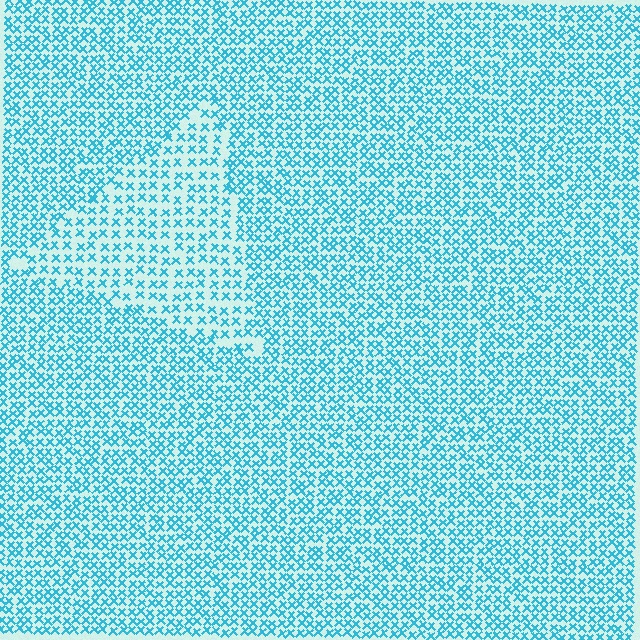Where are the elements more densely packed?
The elements are more densely packed outside the triangle boundary.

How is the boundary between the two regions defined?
The boundary is defined by a change in element density (approximately 1.7x ratio). All elements are the same color, size, and shape.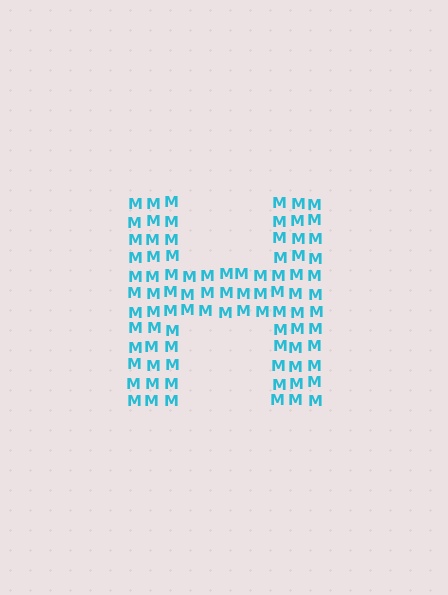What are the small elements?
The small elements are letter M's.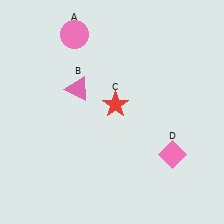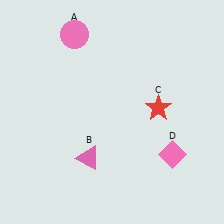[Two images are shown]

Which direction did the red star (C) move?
The red star (C) moved right.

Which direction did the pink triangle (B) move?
The pink triangle (B) moved down.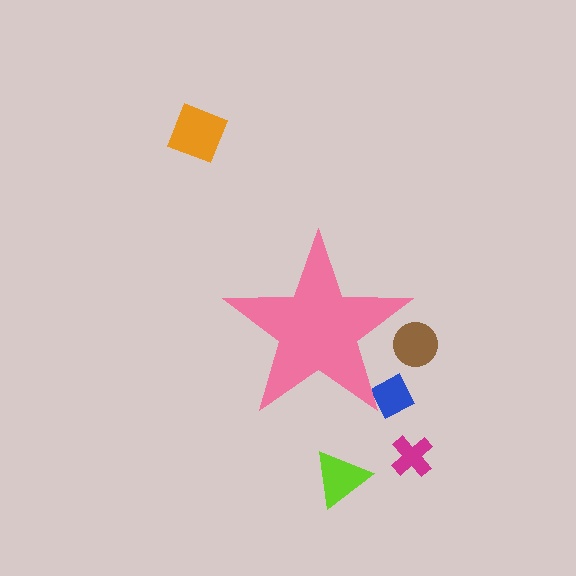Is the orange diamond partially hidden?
No, the orange diamond is fully visible.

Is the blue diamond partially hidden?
Yes, the blue diamond is partially hidden behind the pink star.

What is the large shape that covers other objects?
A pink star.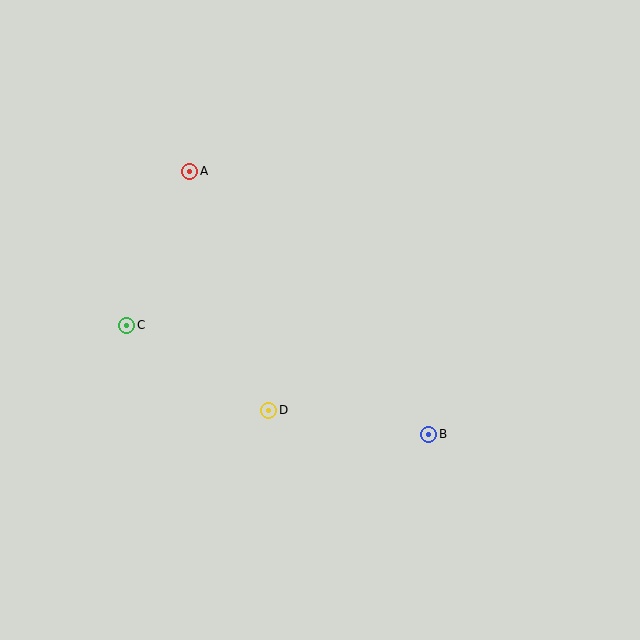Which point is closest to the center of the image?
Point D at (269, 410) is closest to the center.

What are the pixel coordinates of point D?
Point D is at (269, 410).